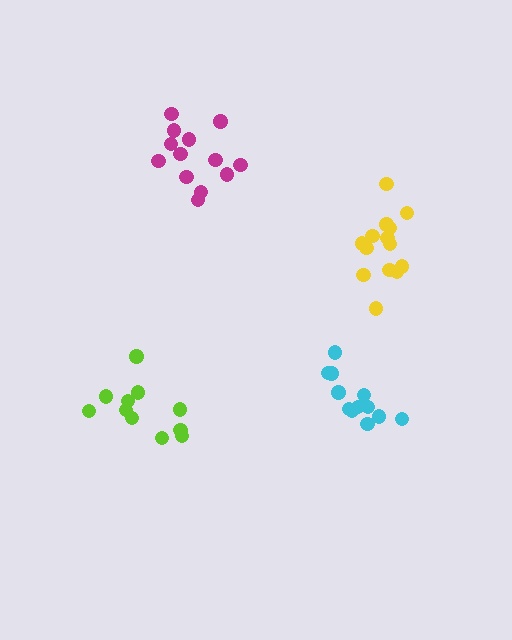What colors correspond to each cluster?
The clusters are colored: cyan, yellow, lime, magenta.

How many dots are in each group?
Group 1: 12 dots, Group 2: 14 dots, Group 3: 11 dots, Group 4: 13 dots (50 total).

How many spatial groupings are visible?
There are 4 spatial groupings.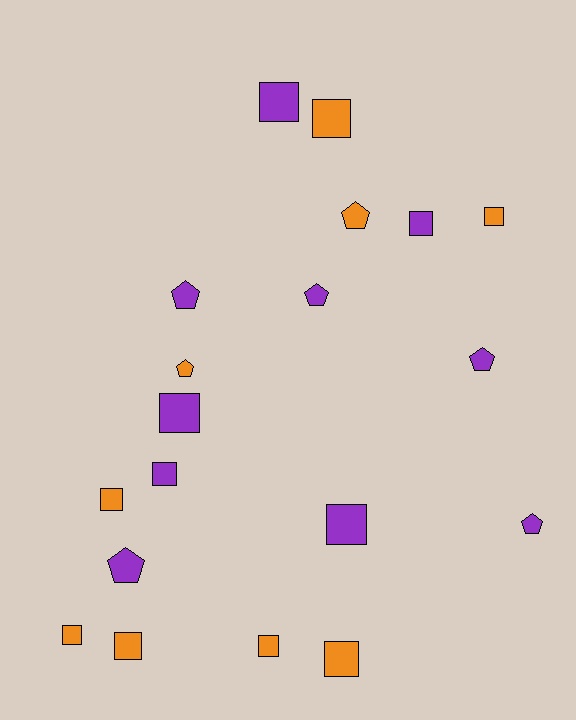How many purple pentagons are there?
There are 5 purple pentagons.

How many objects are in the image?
There are 19 objects.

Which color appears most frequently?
Purple, with 10 objects.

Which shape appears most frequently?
Square, with 12 objects.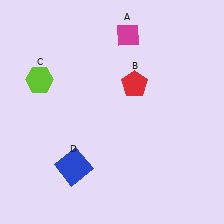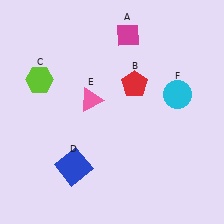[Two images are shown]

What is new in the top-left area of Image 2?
A pink triangle (E) was added in the top-left area of Image 2.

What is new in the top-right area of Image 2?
A cyan circle (F) was added in the top-right area of Image 2.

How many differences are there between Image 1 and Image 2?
There are 2 differences between the two images.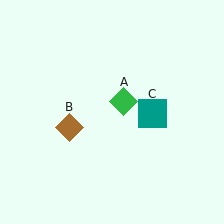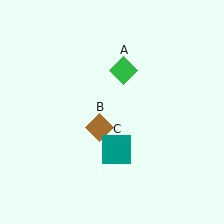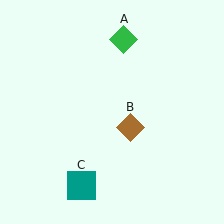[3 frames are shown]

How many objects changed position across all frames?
3 objects changed position: green diamond (object A), brown diamond (object B), teal square (object C).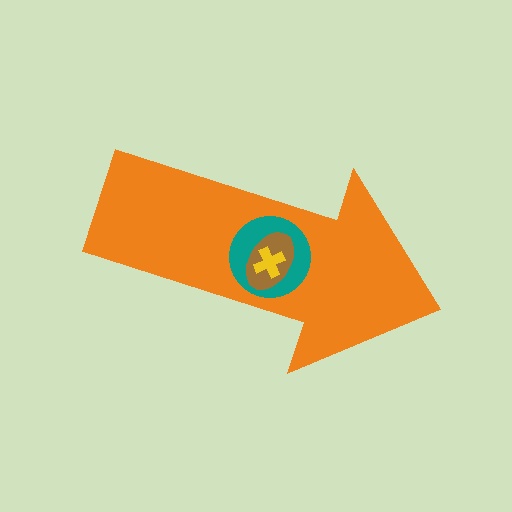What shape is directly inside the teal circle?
The brown ellipse.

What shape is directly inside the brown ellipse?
The yellow cross.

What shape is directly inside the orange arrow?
The teal circle.